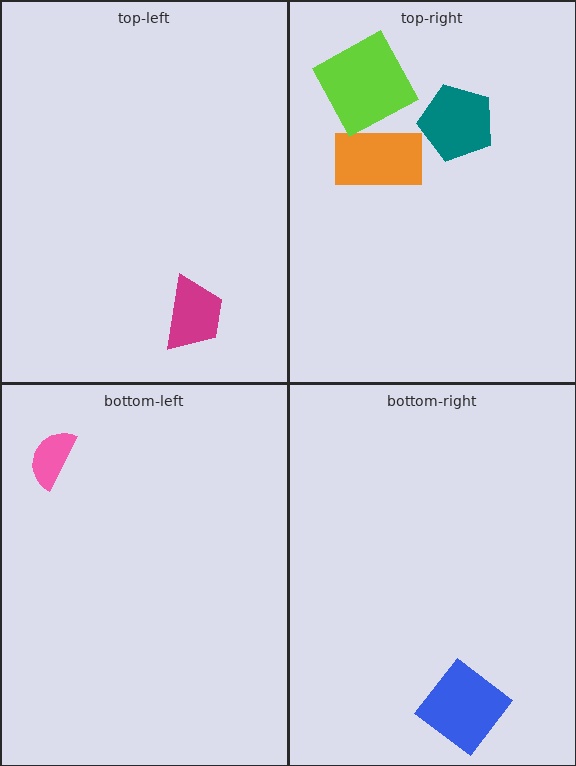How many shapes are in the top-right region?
3.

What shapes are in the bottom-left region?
The pink semicircle.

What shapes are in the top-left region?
The magenta trapezoid.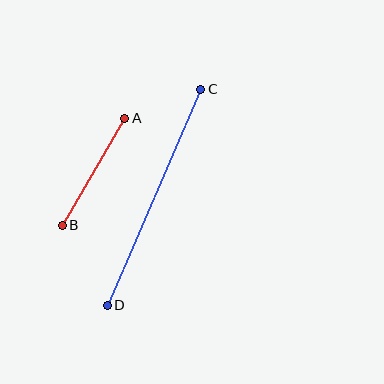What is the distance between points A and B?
The distance is approximately 124 pixels.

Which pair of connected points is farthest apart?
Points C and D are farthest apart.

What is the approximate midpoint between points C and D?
The midpoint is at approximately (154, 197) pixels.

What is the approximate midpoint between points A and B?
The midpoint is at approximately (94, 172) pixels.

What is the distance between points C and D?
The distance is approximately 236 pixels.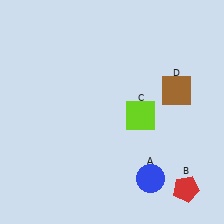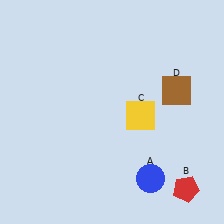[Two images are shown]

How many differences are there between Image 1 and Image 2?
There is 1 difference between the two images.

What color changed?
The square (C) changed from lime in Image 1 to yellow in Image 2.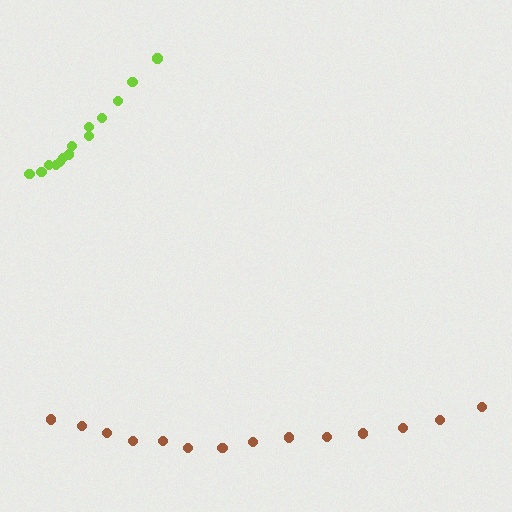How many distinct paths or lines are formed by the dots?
There are 2 distinct paths.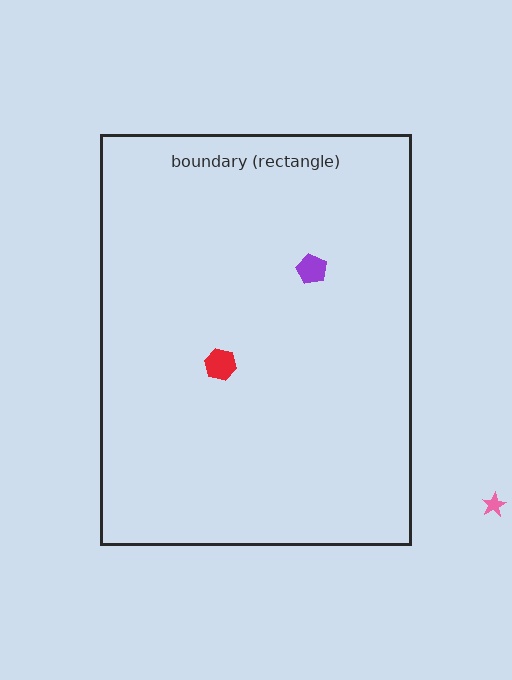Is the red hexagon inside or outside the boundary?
Inside.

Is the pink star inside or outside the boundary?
Outside.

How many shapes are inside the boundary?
2 inside, 1 outside.